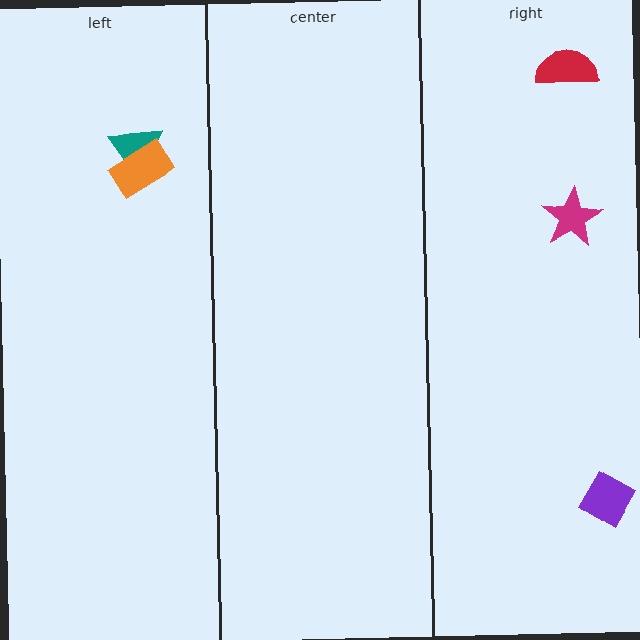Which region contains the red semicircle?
The right region.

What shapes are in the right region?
The red semicircle, the purple diamond, the magenta star.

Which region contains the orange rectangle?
The left region.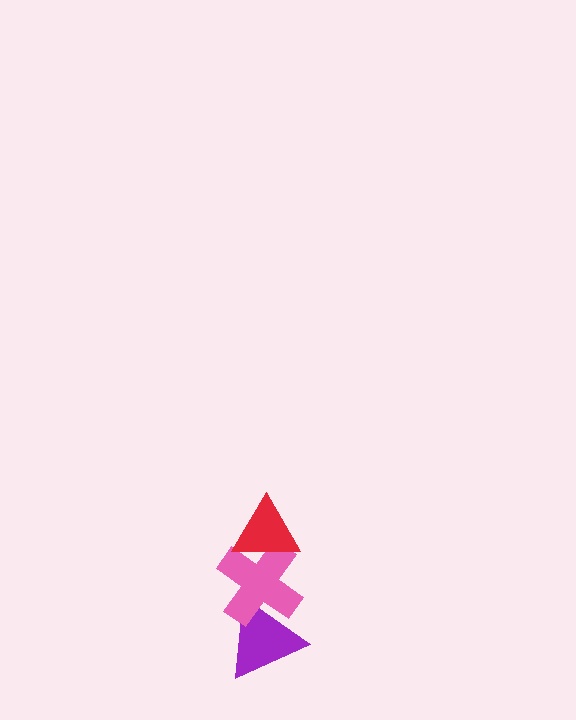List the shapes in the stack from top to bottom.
From top to bottom: the red triangle, the pink cross, the purple triangle.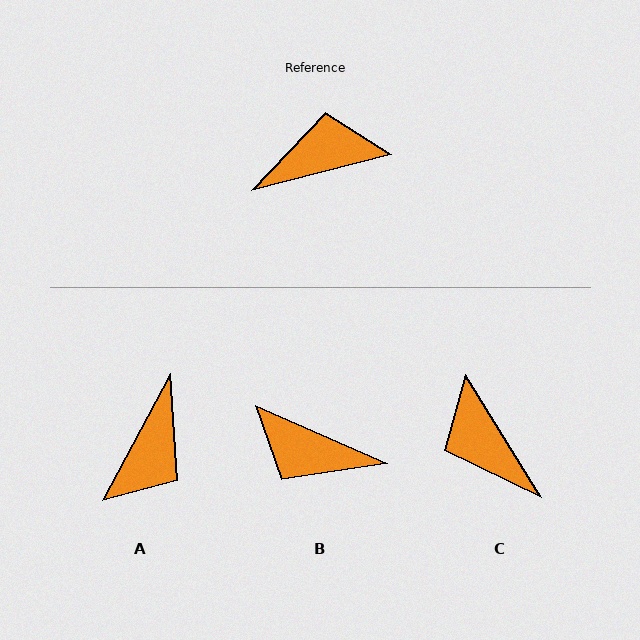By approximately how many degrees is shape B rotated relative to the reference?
Approximately 142 degrees counter-clockwise.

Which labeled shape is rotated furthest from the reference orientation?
B, about 142 degrees away.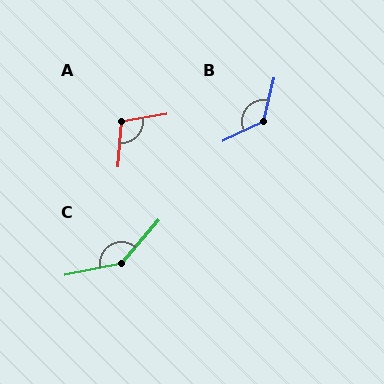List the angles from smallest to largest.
A (103°), B (130°), C (143°).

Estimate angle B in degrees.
Approximately 130 degrees.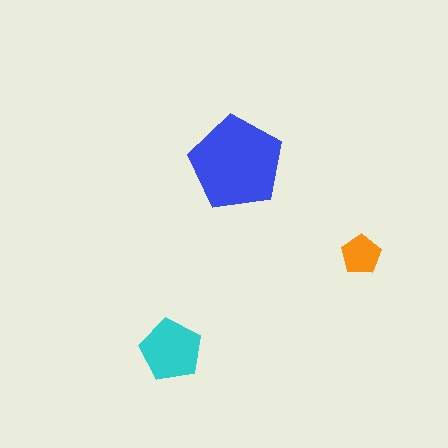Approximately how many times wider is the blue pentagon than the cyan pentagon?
About 1.5 times wider.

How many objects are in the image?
There are 3 objects in the image.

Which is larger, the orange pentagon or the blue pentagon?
The blue one.